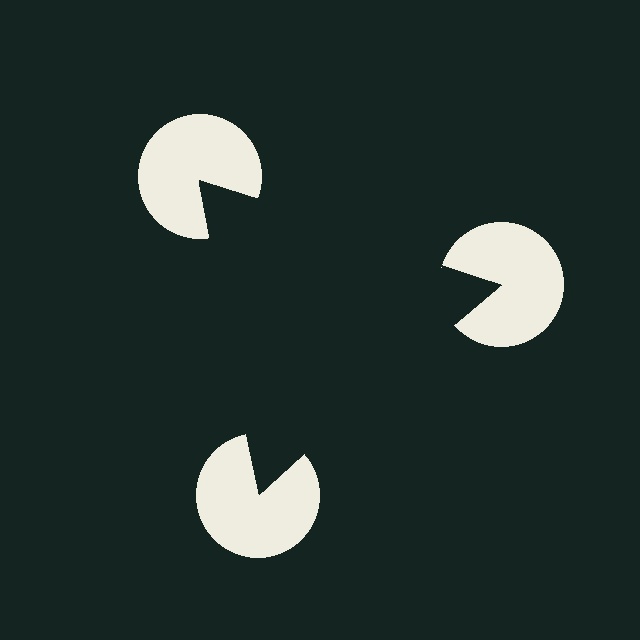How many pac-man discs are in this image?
There are 3 — one at each vertex of the illusory triangle.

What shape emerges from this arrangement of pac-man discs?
An illusory triangle — its edges are inferred from the aligned wedge cuts in the pac-man discs, not physically drawn.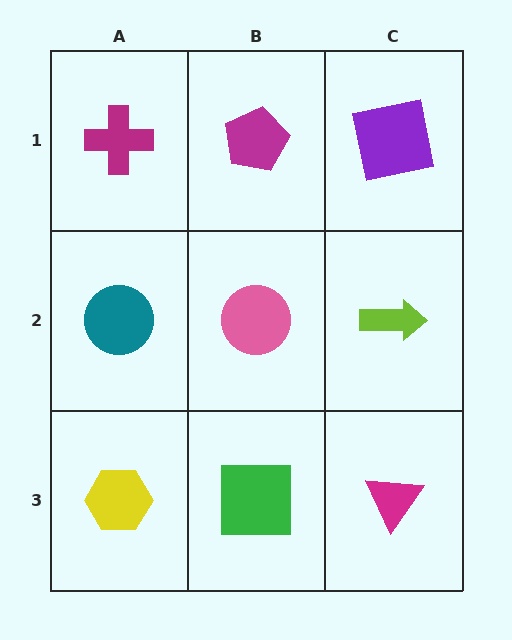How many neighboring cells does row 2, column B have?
4.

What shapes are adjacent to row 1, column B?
A pink circle (row 2, column B), a magenta cross (row 1, column A), a purple square (row 1, column C).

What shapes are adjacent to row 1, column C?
A lime arrow (row 2, column C), a magenta pentagon (row 1, column B).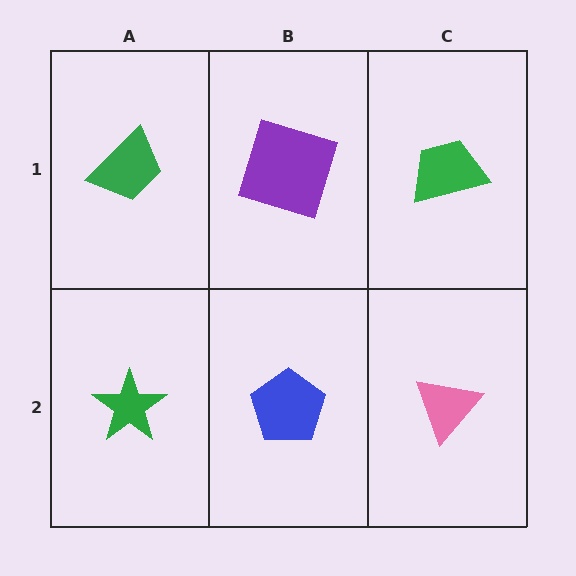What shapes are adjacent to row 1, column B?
A blue pentagon (row 2, column B), a green trapezoid (row 1, column A), a green trapezoid (row 1, column C).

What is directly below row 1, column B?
A blue pentagon.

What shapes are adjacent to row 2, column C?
A green trapezoid (row 1, column C), a blue pentagon (row 2, column B).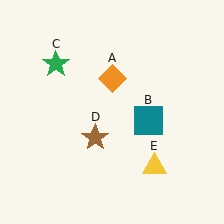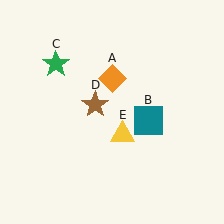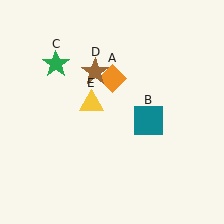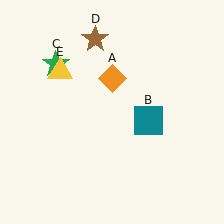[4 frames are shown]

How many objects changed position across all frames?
2 objects changed position: brown star (object D), yellow triangle (object E).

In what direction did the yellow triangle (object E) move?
The yellow triangle (object E) moved up and to the left.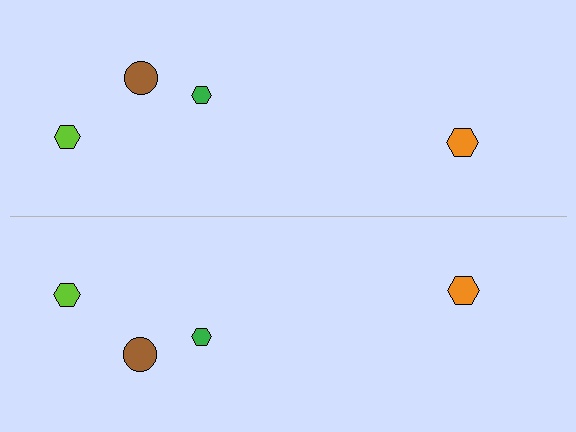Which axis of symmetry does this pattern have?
The pattern has a horizontal axis of symmetry running through the center of the image.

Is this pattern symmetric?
Yes, this pattern has bilateral (reflection) symmetry.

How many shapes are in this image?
There are 8 shapes in this image.